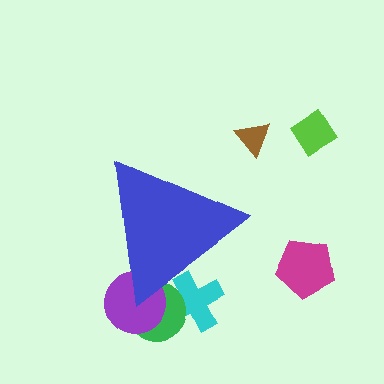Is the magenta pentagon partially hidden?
No, the magenta pentagon is fully visible.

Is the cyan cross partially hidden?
Yes, the cyan cross is partially hidden behind the blue triangle.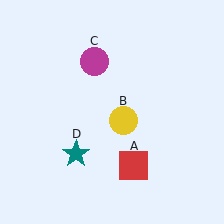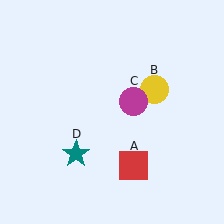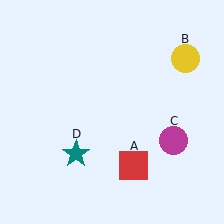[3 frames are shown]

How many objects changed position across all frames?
2 objects changed position: yellow circle (object B), magenta circle (object C).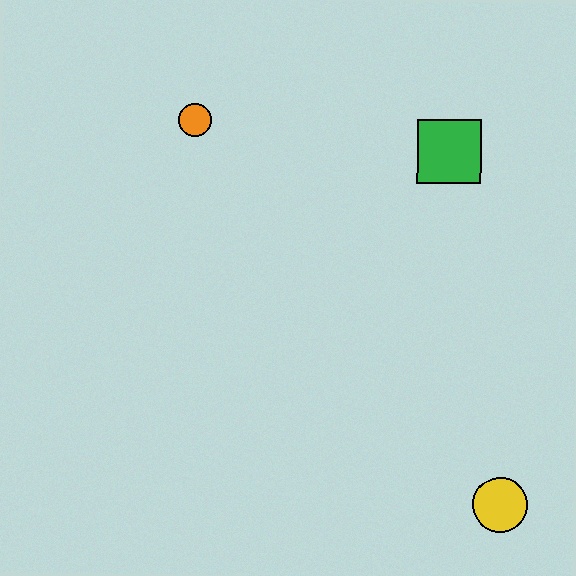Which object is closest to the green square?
The orange circle is closest to the green square.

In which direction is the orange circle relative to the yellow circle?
The orange circle is above the yellow circle.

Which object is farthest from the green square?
The yellow circle is farthest from the green square.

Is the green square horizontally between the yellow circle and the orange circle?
Yes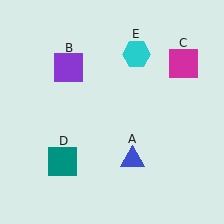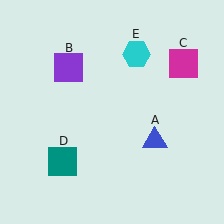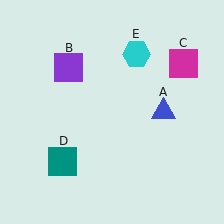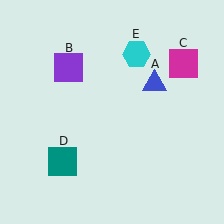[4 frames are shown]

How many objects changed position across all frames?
1 object changed position: blue triangle (object A).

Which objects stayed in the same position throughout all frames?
Purple square (object B) and magenta square (object C) and teal square (object D) and cyan hexagon (object E) remained stationary.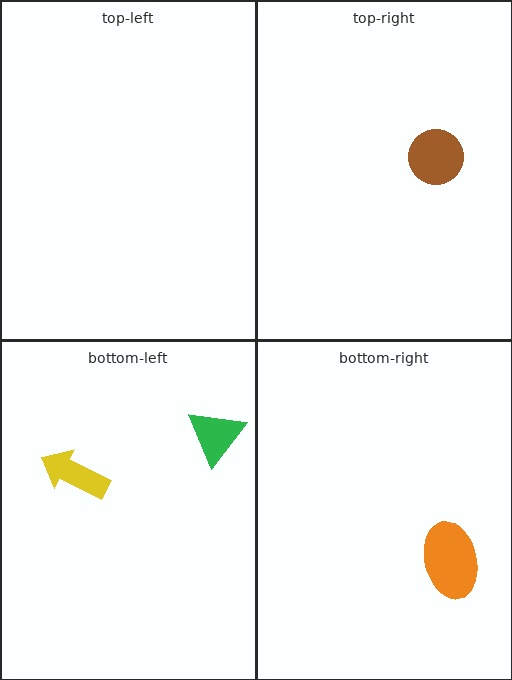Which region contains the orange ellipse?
The bottom-right region.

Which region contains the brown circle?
The top-right region.